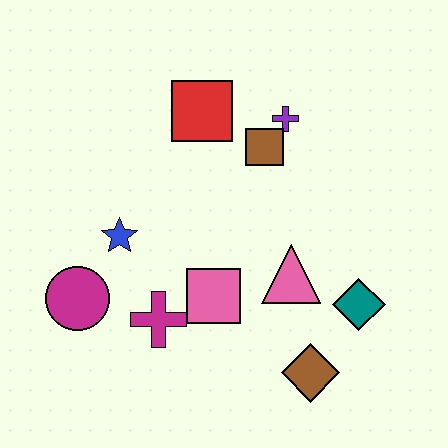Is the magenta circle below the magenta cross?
No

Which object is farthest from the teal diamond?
The magenta circle is farthest from the teal diamond.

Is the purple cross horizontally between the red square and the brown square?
No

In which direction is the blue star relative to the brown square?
The blue star is to the left of the brown square.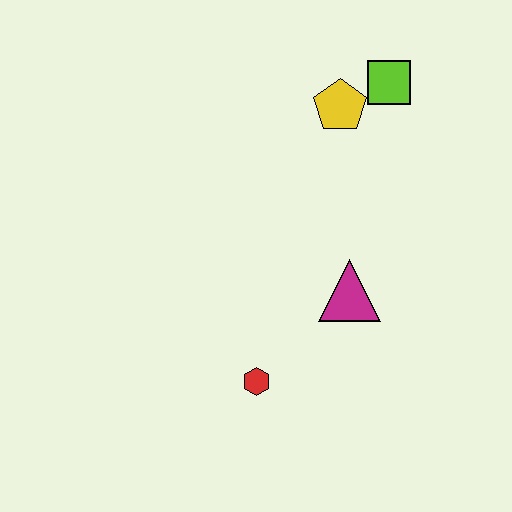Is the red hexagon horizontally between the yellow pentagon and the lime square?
No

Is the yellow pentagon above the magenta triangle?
Yes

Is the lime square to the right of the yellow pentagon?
Yes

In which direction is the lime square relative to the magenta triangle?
The lime square is above the magenta triangle.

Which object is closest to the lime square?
The yellow pentagon is closest to the lime square.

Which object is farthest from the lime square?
The red hexagon is farthest from the lime square.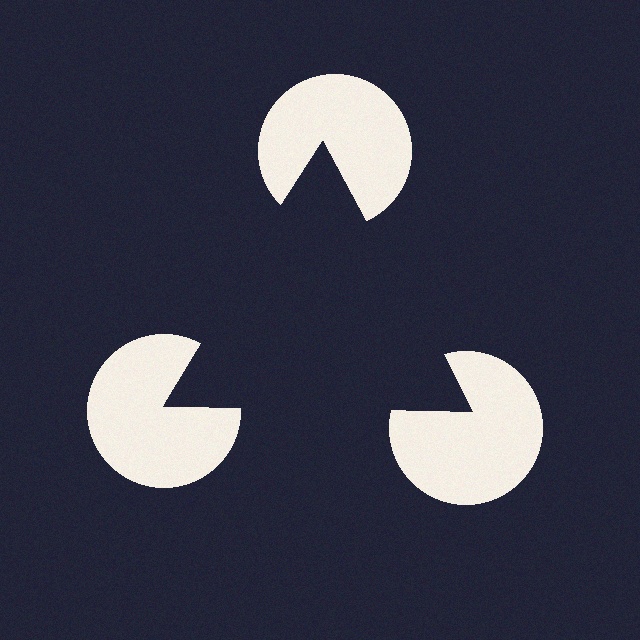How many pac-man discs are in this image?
There are 3 — one at each vertex of the illusory triangle.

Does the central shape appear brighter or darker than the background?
It typically appears slightly darker than the background, even though no actual brightness change is drawn.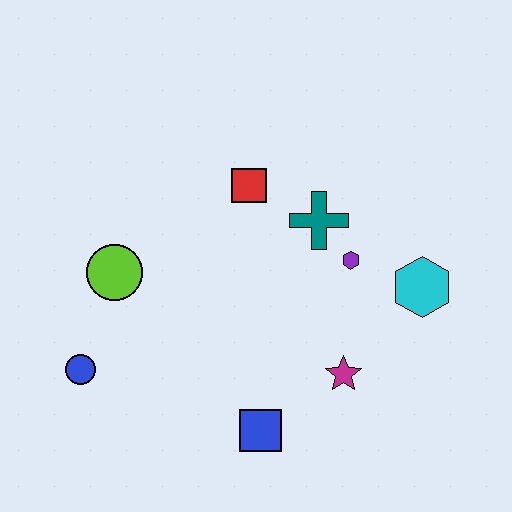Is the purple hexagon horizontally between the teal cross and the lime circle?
No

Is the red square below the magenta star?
No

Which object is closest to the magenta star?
The blue square is closest to the magenta star.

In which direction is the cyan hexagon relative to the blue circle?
The cyan hexagon is to the right of the blue circle.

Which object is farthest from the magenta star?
The blue circle is farthest from the magenta star.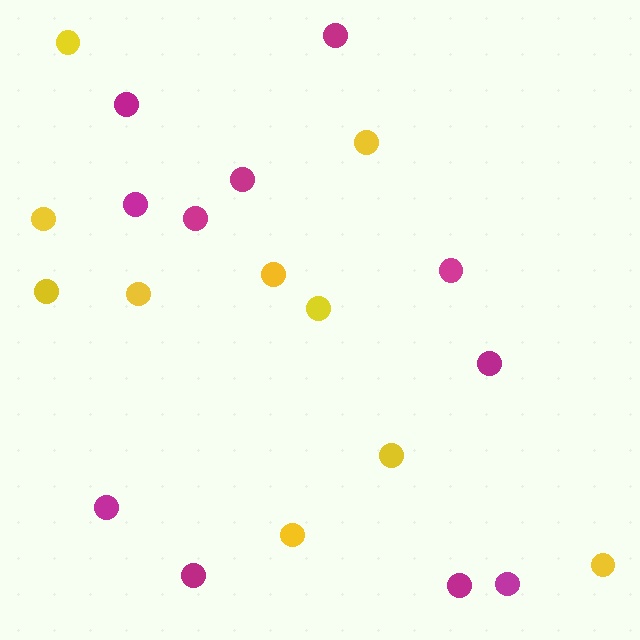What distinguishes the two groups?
There are 2 groups: one group of yellow circles (10) and one group of magenta circles (11).